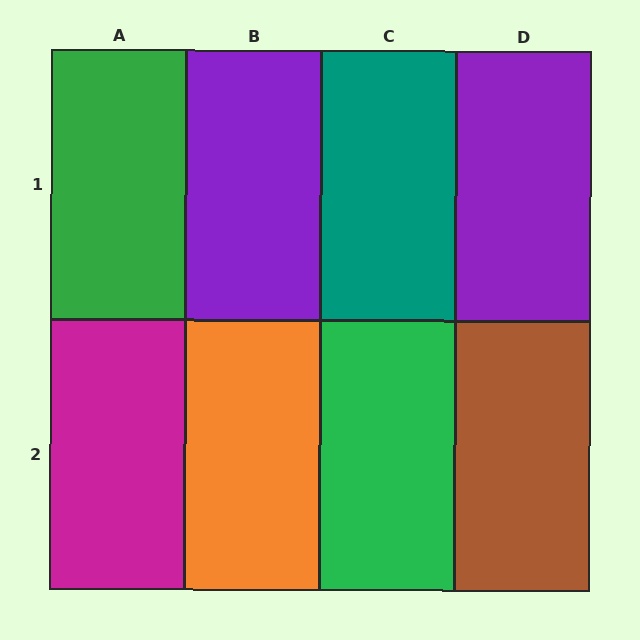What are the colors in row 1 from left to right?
Green, purple, teal, purple.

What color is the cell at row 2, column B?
Orange.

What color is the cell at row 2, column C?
Green.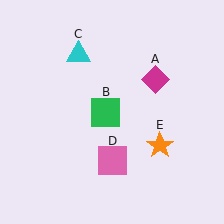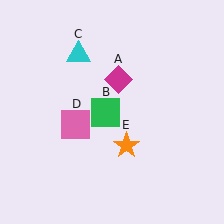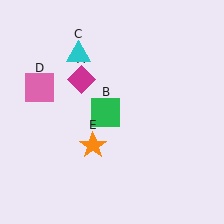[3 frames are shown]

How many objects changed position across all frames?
3 objects changed position: magenta diamond (object A), pink square (object D), orange star (object E).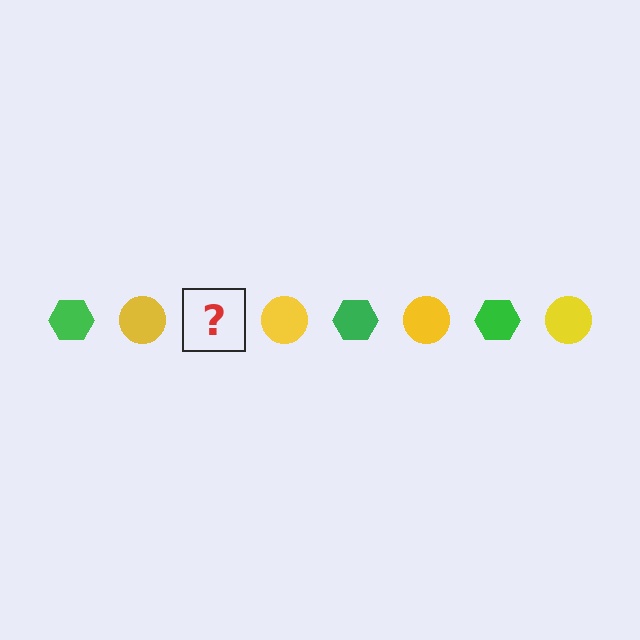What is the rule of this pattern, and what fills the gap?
The rule is that the pattern alternates between green hexagon and yellow circle. The gap should be filled with a green hexagon.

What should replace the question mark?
The question mark should be replaced with a green hexagon.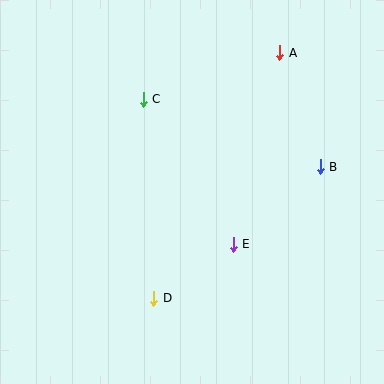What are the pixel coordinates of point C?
Point C is at (143, 99).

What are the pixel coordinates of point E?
Point E is at (233, 244).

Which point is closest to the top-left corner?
Point C is closest to the top-left corner.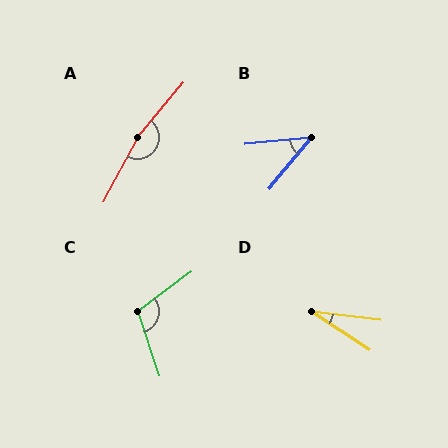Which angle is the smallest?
D, at approximately 26 degrees.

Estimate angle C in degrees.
Approximately 108 degrees.